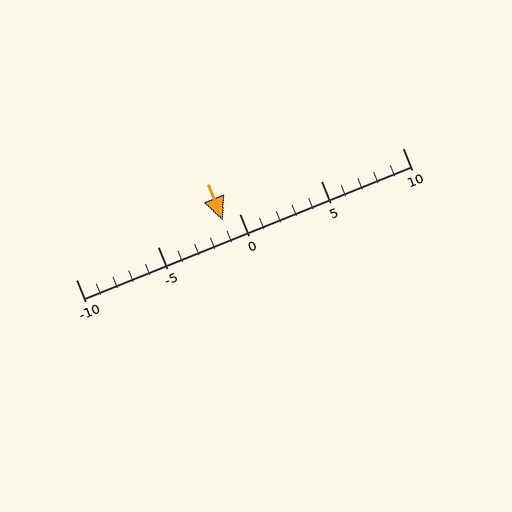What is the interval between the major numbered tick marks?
The major tick marks are spaced 5 units apart.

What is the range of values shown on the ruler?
The ruler shows values from -10 to 10.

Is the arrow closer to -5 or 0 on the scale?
The arrow is closer to 0.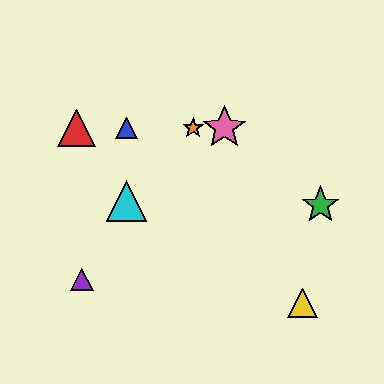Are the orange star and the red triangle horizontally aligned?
Yes, both are at y≈128.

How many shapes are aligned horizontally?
4 shapes (the red triangle, the blue triangle, the orange star, the pink star) are aligned horizontally.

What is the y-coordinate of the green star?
The green star is at y≈205.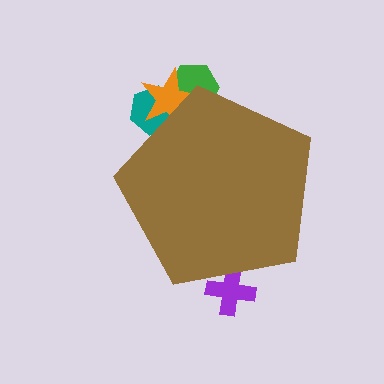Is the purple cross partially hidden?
Yes, the purple cross is partially hidden behind the brown pentagon.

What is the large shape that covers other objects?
A brown pentagon.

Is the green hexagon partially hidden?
Yes, the green hexagon is partially hidden behind the brown pentagon.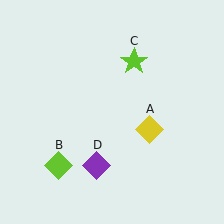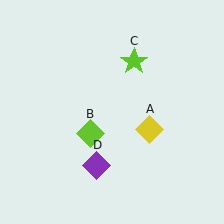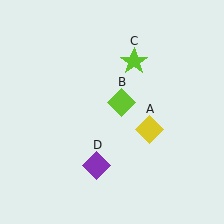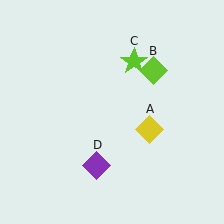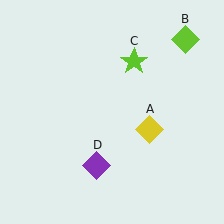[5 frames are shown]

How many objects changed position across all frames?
1 object changed position: lime diamond (object B).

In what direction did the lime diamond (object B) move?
The lime diamond (object B) moved up and to the right.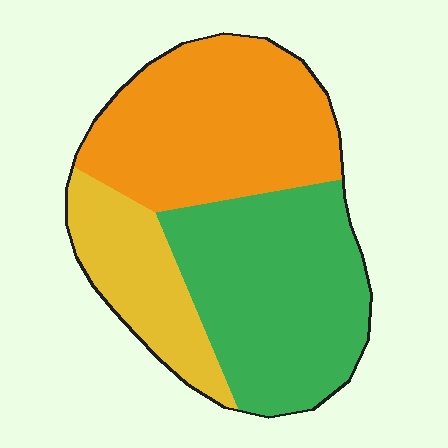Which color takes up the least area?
Yellow, at roughly 20%.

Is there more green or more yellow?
Green.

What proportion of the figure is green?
Green takes up between a quarter and a half of the figure.